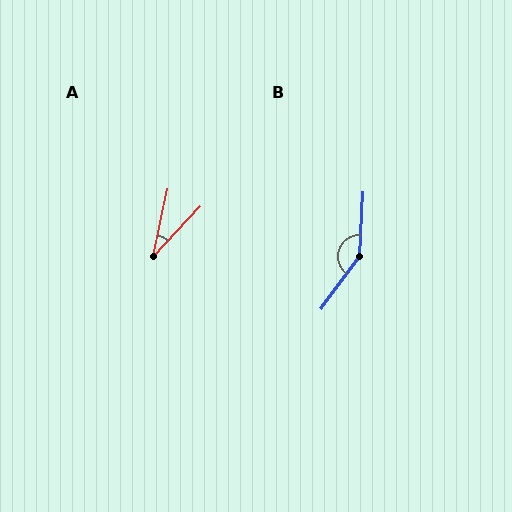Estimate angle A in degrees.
Approximately 31 degrees.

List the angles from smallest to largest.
A (31°), B (146°).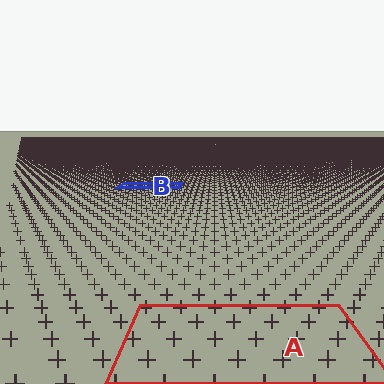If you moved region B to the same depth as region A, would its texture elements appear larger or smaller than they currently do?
They would appear larger. At a closer depth, the same texture elements are projected at a bigger on-screen size.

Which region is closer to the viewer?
Region A is closer. The texture elements there are larger and more spread out.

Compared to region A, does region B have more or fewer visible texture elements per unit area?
Region B has more texture elements per unit area — they are packed more densely because it is farther away.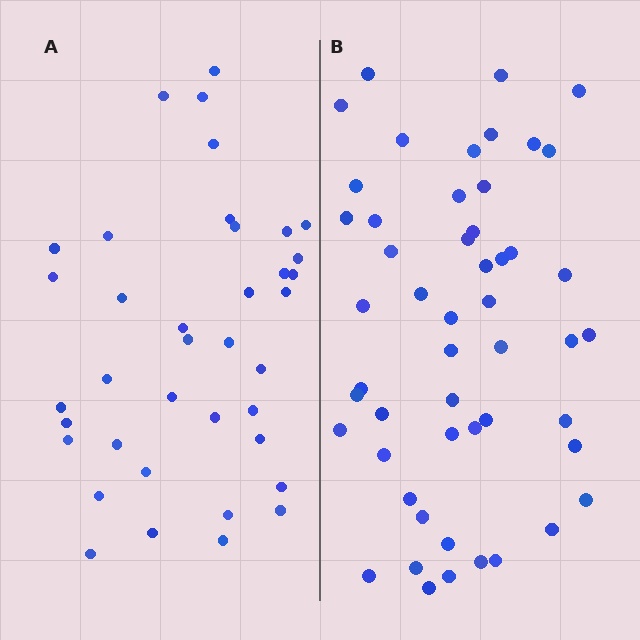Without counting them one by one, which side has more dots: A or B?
Region B (the right region) has more dots.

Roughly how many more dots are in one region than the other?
Region B has approximately 15 more dots than region A.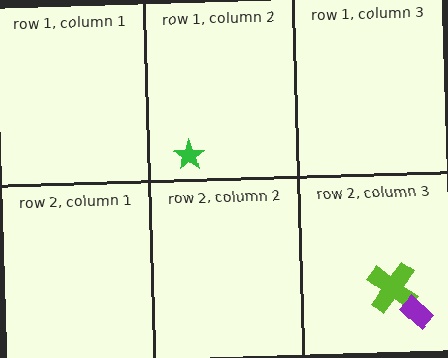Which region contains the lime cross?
The row 2, column 3 region.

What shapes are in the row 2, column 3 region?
The lime cross, the purple rectangle.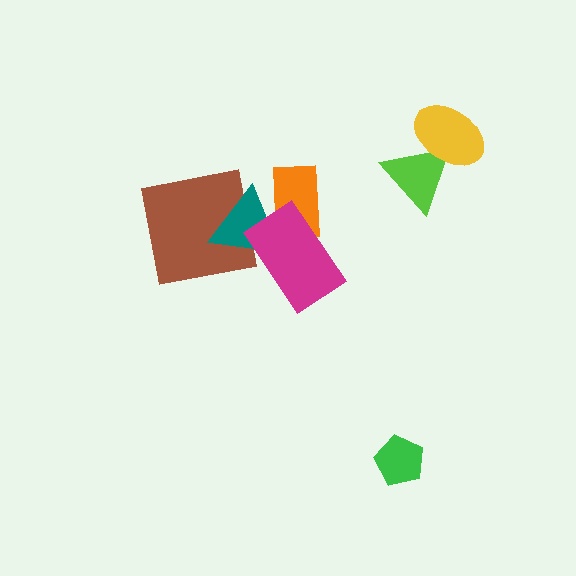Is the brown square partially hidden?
Yes, it is partially covered by another shape.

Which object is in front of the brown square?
The teal triangle is in front of the brown square.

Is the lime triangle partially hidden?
Yes, it is partially covered by another shape.